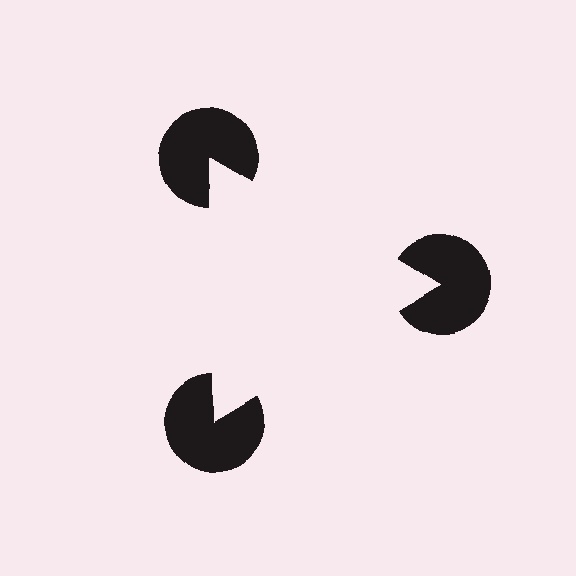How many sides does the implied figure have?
3 sides.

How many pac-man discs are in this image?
There are 3 — one at each vertex of the illusory triangle.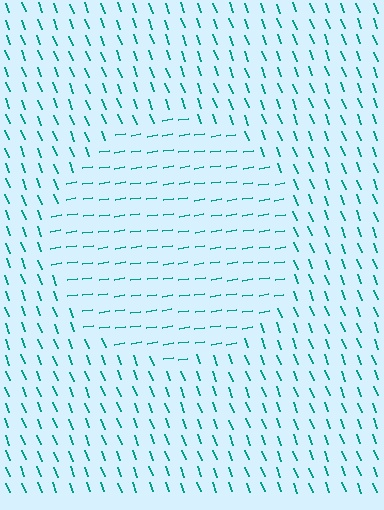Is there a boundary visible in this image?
Yes, there is a texture boundary formed by a change in line orientation.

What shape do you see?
I see a circle.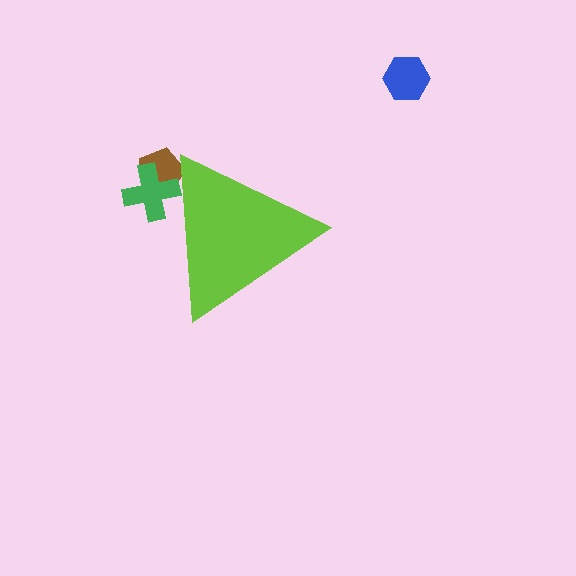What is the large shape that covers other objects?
A lime triangle.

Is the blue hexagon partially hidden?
No, the blue hexagon is fully visible.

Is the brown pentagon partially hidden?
Yes, the brown pentagon is partially hidden behind the lime triangle.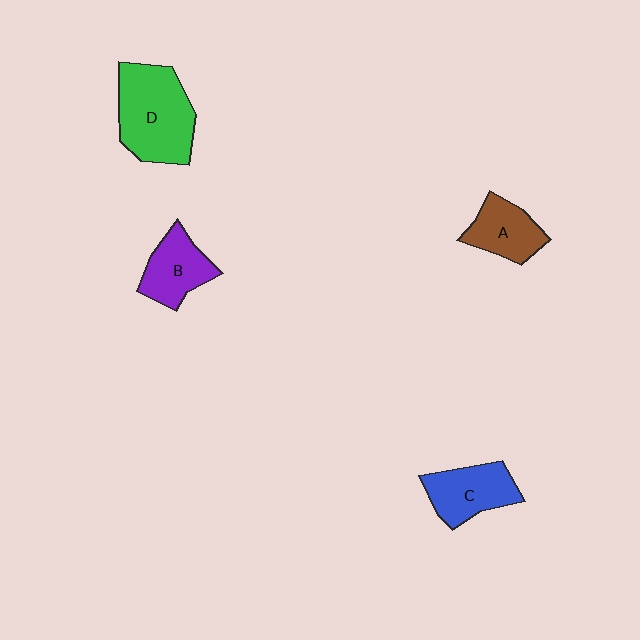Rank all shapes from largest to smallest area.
From largest to smallest: D (green), C (blue), B (purple), A (brown).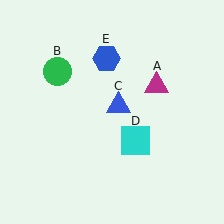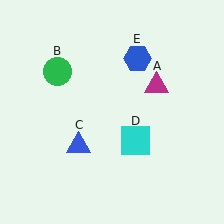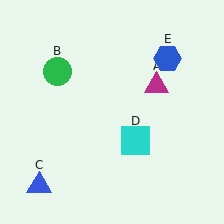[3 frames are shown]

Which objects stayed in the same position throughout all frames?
Magenta triangle (object A) and green circle (object B) and cyan square (object D) remained stationary.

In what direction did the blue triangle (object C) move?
The blue triangle (object C) moved down and to the left.